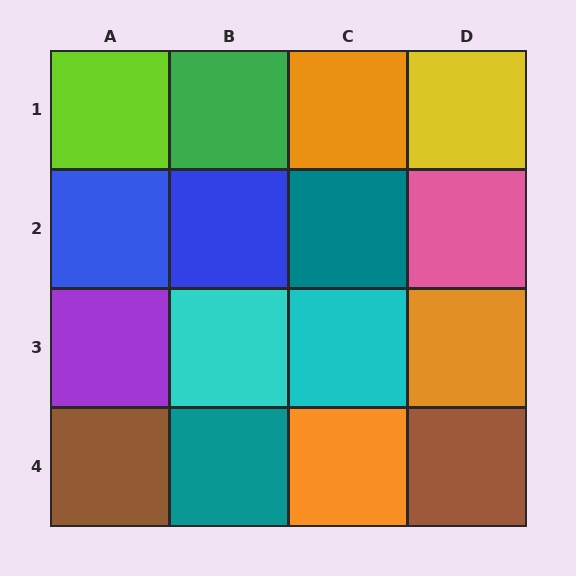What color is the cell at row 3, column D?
Orange.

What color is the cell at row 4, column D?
Brown.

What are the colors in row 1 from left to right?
Lime, green, orange, yellow.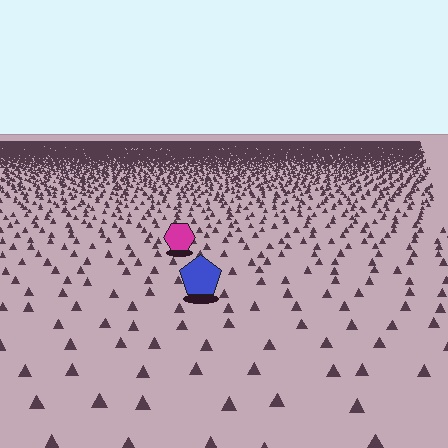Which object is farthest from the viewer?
The magenta hexagon is farthest from the viewer. It appears smaller and the ground texture around it is denser.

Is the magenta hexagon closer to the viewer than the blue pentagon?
No. The blue pentagon is closer — you can tell from the texture gradient: the ground texture is coarser near it.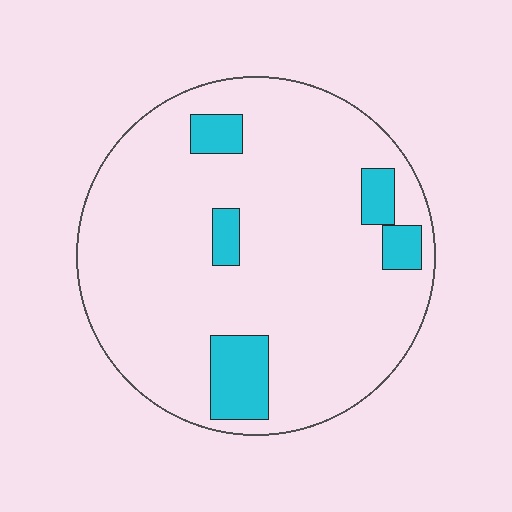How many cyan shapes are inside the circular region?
5.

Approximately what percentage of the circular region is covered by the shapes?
Approximately 10%.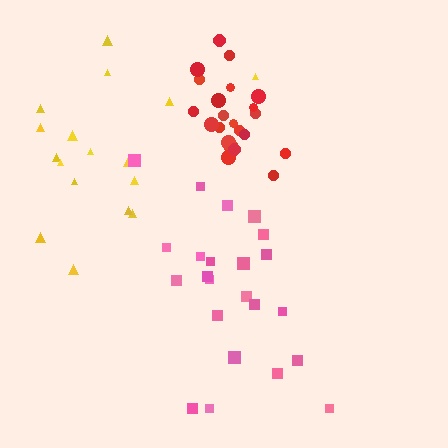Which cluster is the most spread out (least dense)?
Yellow.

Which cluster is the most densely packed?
Red.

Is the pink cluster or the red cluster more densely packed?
Red.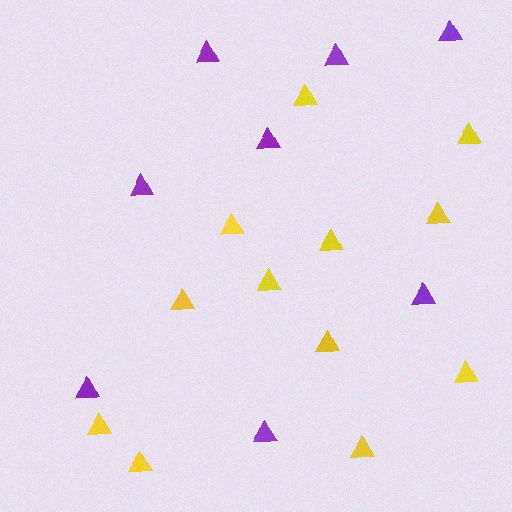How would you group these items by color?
There are 2 groups: one group of yellow triangles (12) and one group of purple triangles (8).